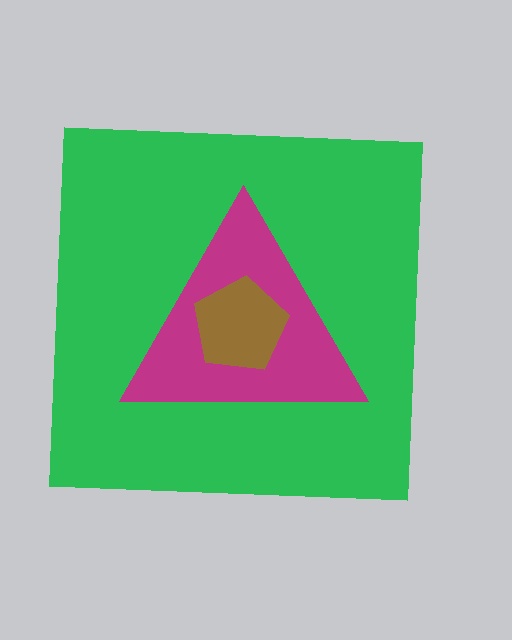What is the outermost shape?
The green square.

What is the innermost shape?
The brown pentagon.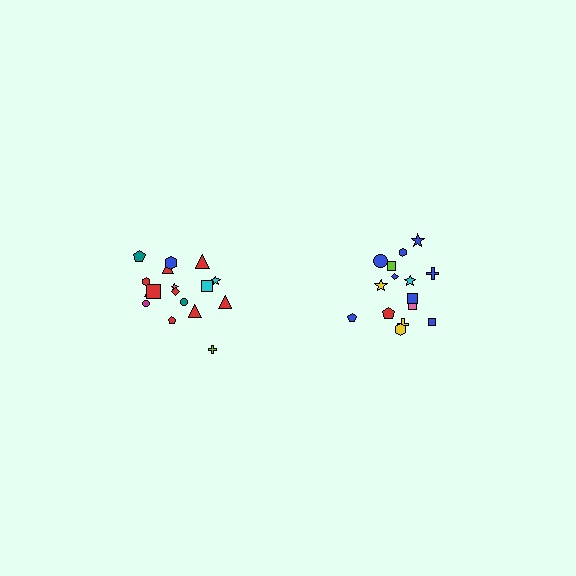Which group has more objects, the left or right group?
The left group.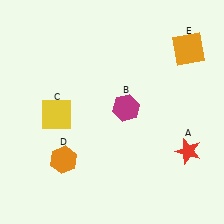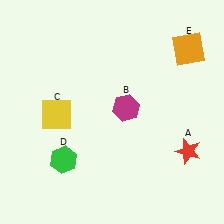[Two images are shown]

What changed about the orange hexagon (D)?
In Image 1, D is orange. In Image 2, it changed to green.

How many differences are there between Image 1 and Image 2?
There is 1 difference between the two images.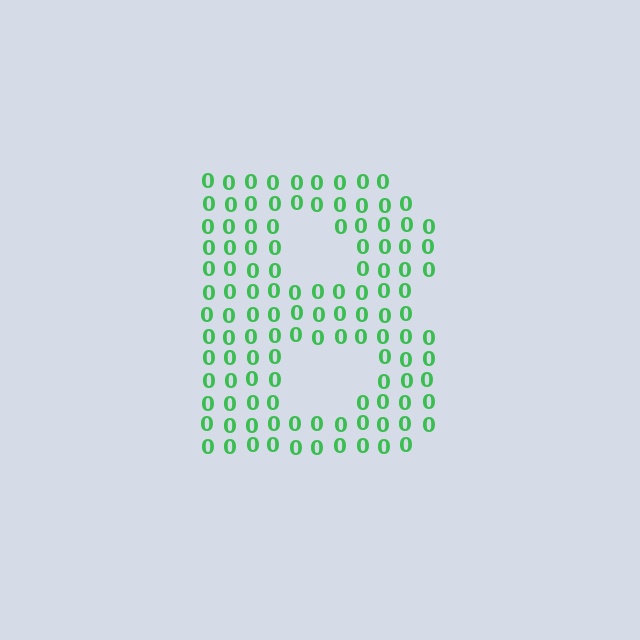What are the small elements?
The small elements are digit 0's.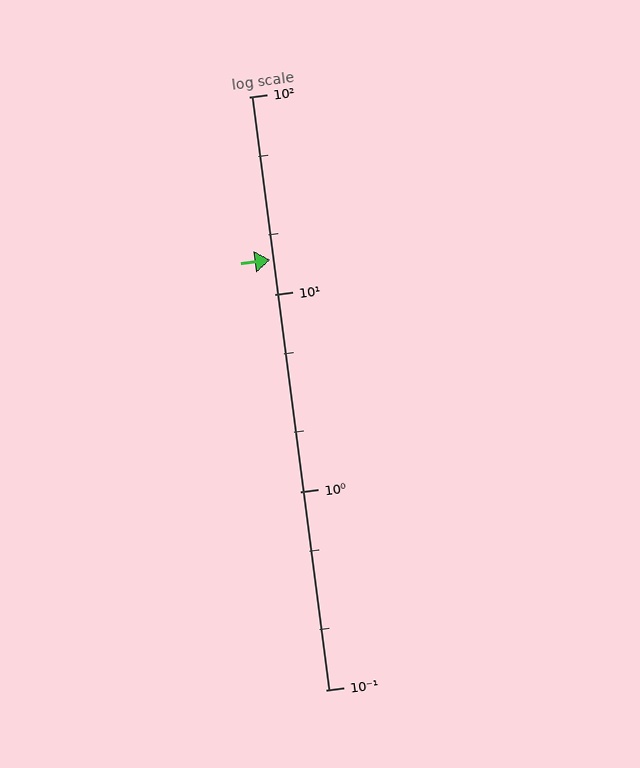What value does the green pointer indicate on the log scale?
The pointer indicates approximately 15.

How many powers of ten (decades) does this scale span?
The scale spans 3 decades, from 0.1 to 100.